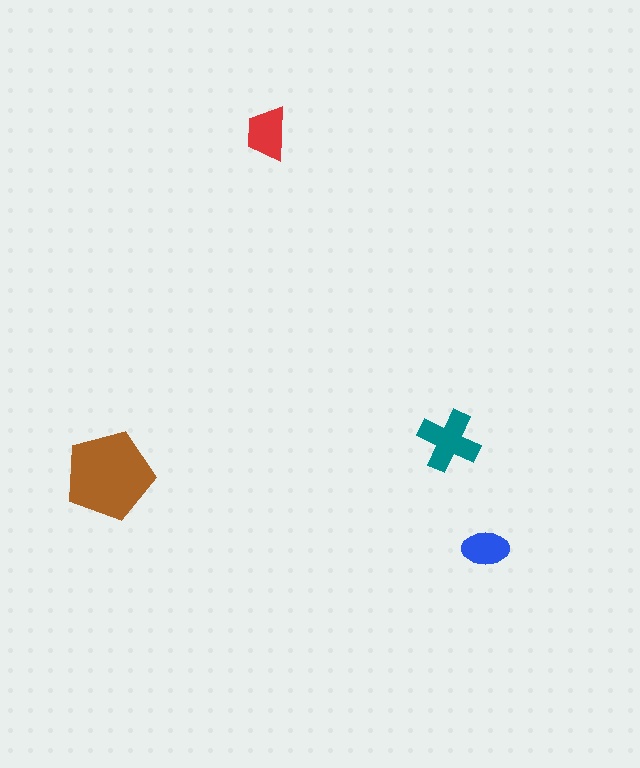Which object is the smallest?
The blue ellipse.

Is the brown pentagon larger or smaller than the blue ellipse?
Larger.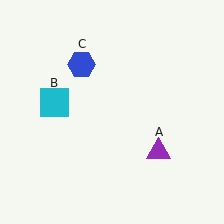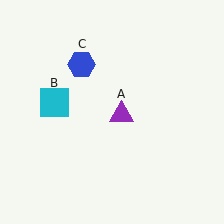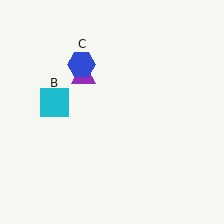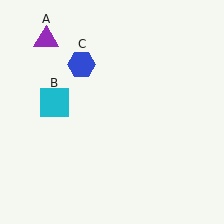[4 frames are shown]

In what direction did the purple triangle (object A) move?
The purple triangle (object A) moved up and to the left.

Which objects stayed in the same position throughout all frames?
Cyan square (object B) and blue hexagon (object C) remained stationary.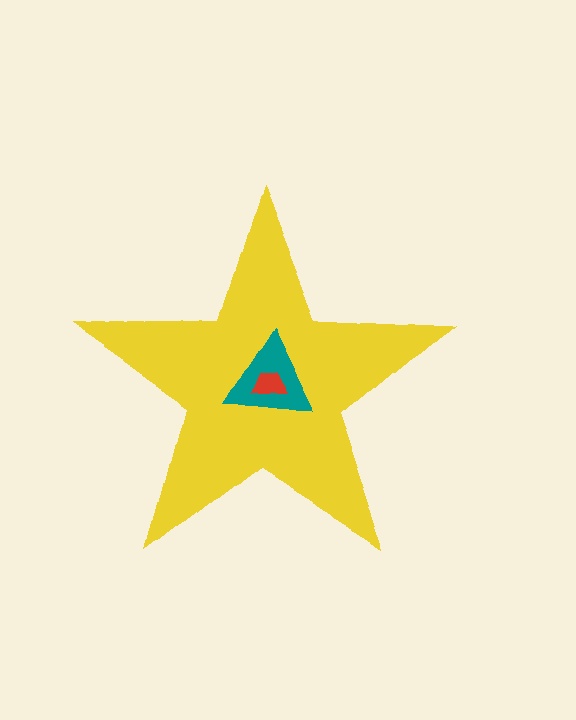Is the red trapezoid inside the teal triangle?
Yes.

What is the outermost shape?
The yellow star.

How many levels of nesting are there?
3.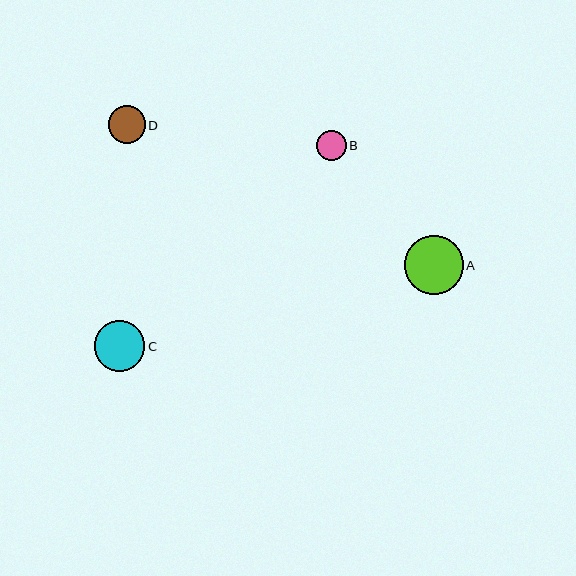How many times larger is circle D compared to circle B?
Circle D is approximately 1.2 times the size of circle B.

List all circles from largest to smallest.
From largest to smallest: A, C, D, B.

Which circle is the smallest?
Circle B is the smallest with a size of approximately 30 pixels.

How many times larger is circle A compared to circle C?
Circle A is approximately 1.2 times the size of circle C.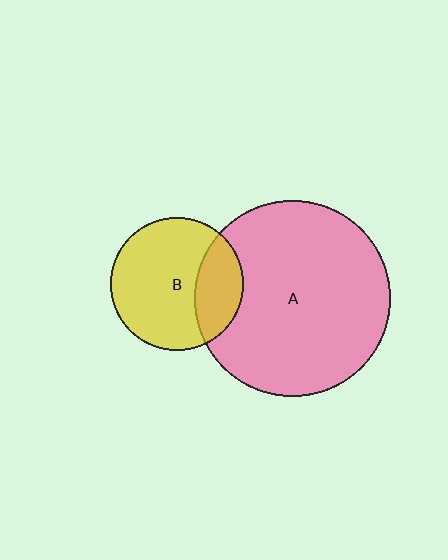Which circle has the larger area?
Circle A (pink).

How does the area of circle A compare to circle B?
Approximately 2.1 times.